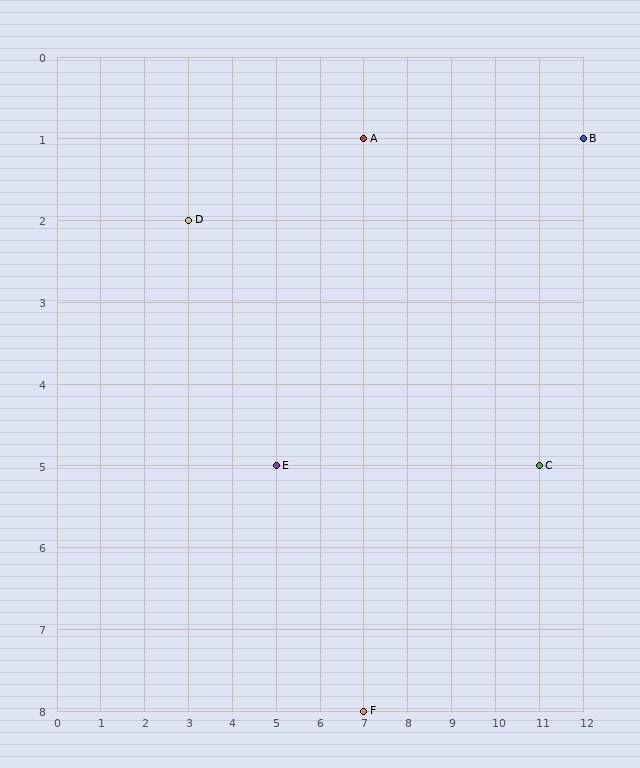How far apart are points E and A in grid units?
Points E and A are 2 columns and 4 rows apart (about 4.5 grid units diagonally).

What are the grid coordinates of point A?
Point A is at grid coordinates (7, 1).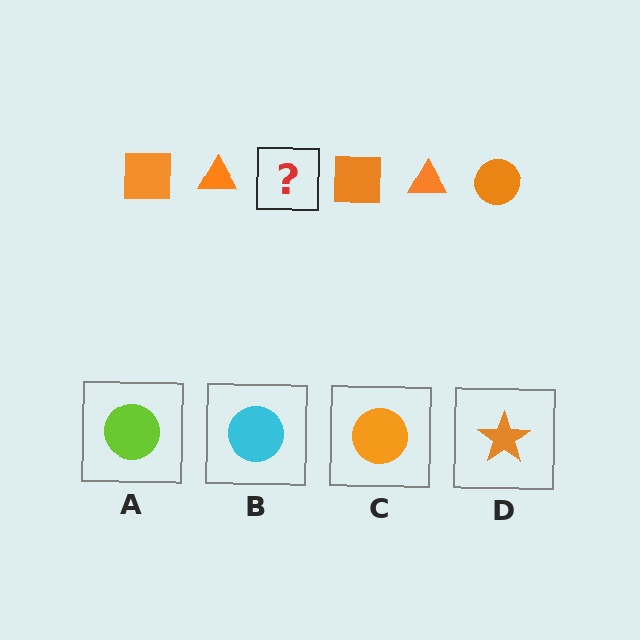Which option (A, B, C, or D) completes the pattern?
C.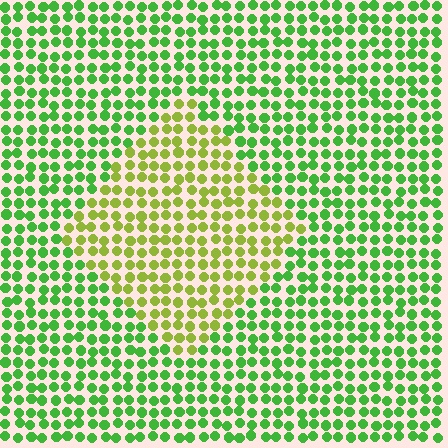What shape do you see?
I see a diamond.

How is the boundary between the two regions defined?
The boundary is defined purely by a slight shift in hue (about 39 degrees). Spacing, size, and orientation are identical on both sides.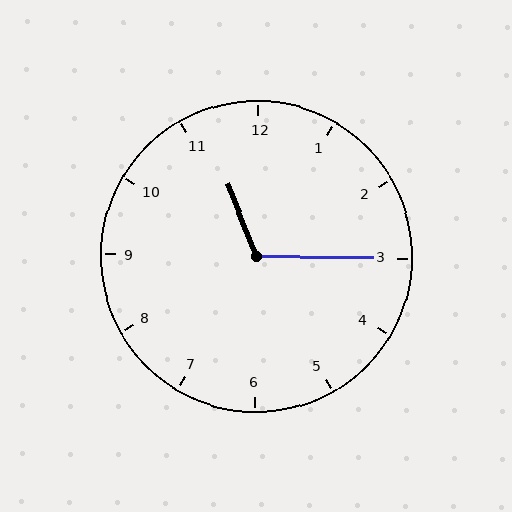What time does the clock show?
11:15.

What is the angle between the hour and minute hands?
Approximately 112 degrees.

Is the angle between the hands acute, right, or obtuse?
It is obtuse.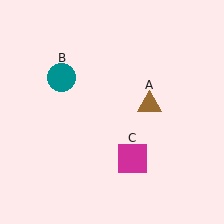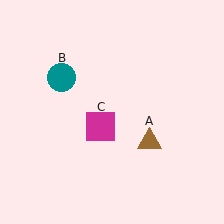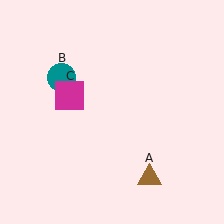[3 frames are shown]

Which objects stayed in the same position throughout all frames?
Teal circle (object B) remained stationary.